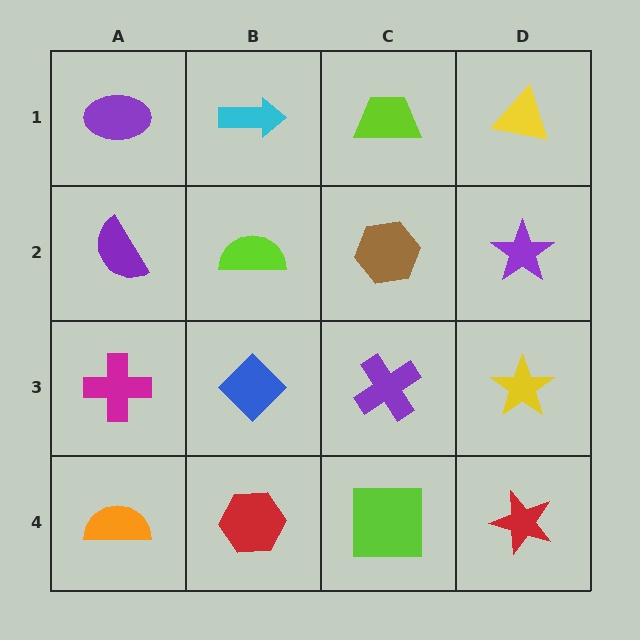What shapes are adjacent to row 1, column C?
A brown hexagon (row 2, column C), a cyan arrow (row 1, column B), a yellow triangle (row 1, column D).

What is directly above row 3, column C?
A brown hexagon.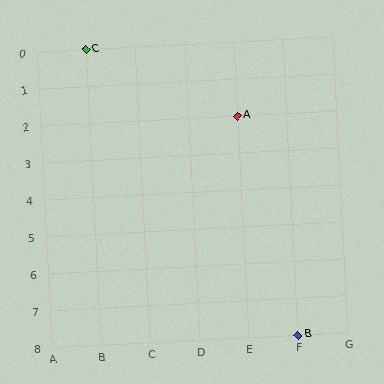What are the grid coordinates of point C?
Point C is at grid coordinates (B, 0).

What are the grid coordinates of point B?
Point B is at grid coordinates (F, 8).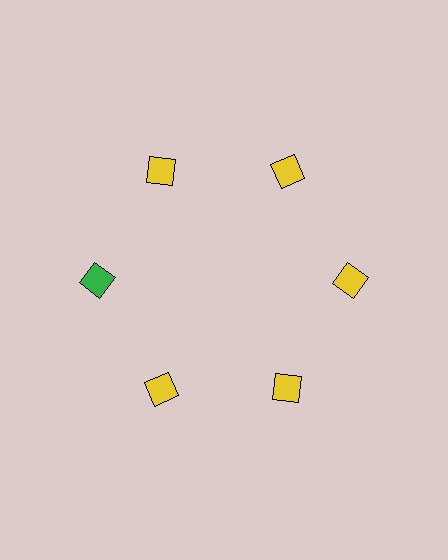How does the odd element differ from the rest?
It has a different color: green instead of yellow.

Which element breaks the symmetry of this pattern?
The green square at roughly the 9 o'clock position breaks the symmetry. All other shapes are yellow squares.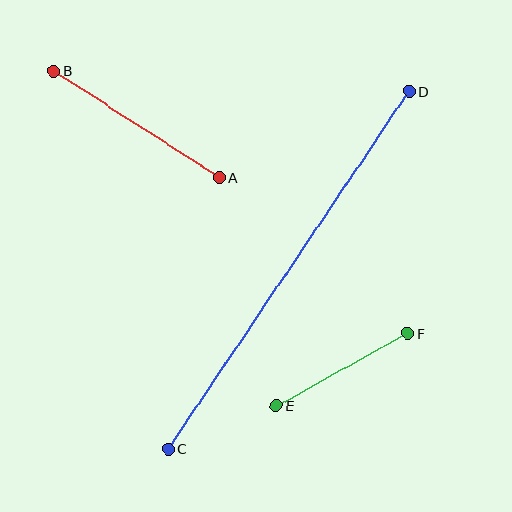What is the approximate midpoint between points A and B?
The midpoint is at approximately (137, 124) pixels.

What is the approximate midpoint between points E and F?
The midpoint is at approximately (342, 370) pixels.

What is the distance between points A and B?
The distance is approximately 197 pixels.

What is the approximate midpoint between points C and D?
The midpoint is at approximately (288, 270) pixels.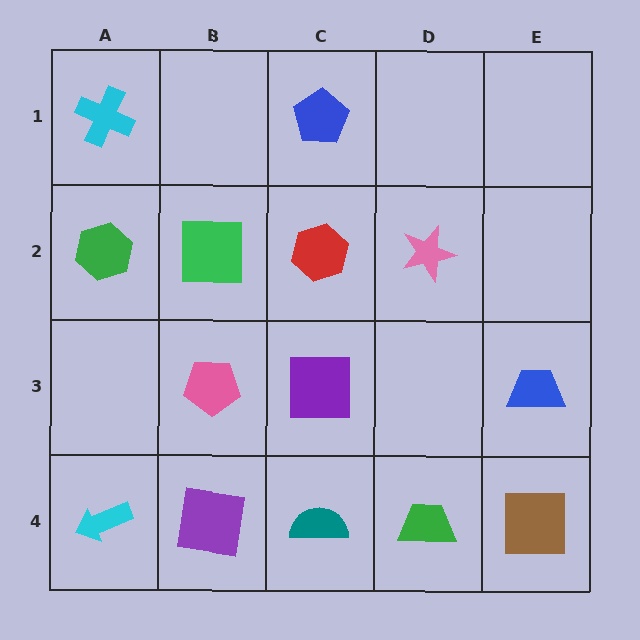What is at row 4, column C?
A teal semicircle.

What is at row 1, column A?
A cyan cross.